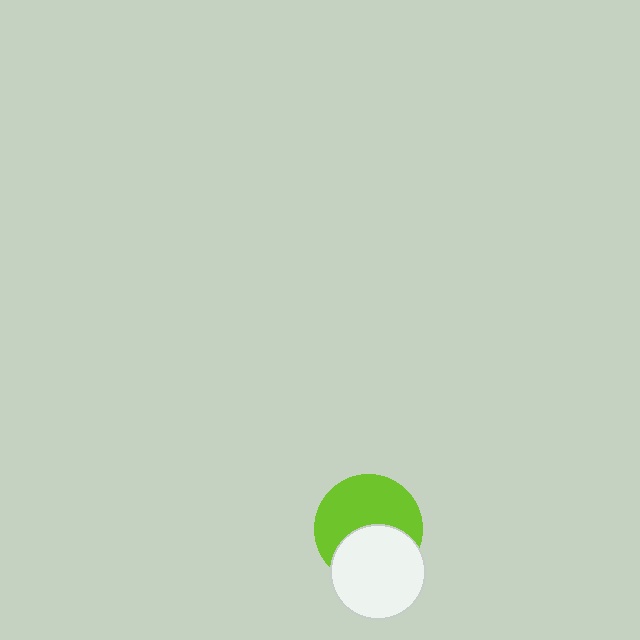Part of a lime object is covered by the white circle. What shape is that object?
It is a circle.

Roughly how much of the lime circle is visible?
About half of it is visible (roughly 59%).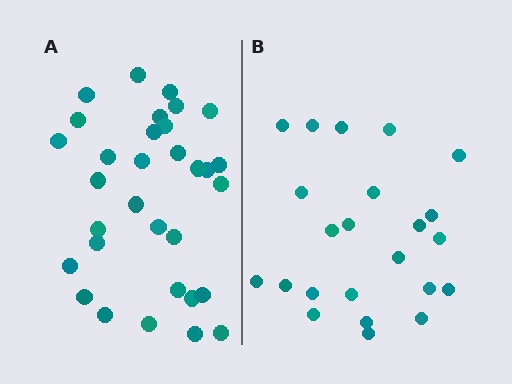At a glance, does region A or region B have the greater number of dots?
Region A (the left region) has more dots.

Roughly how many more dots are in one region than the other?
Region A has roughly 8 or so more dots than region B.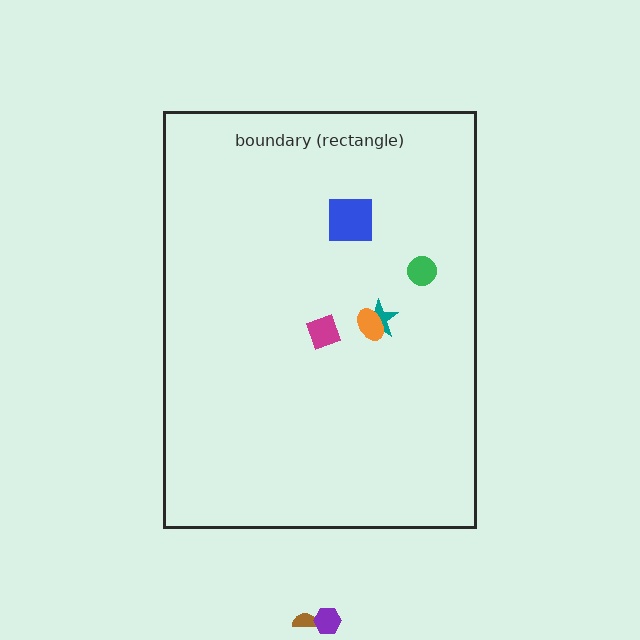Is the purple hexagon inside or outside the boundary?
Outside.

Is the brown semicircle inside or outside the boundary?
Outside.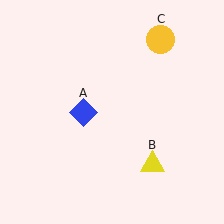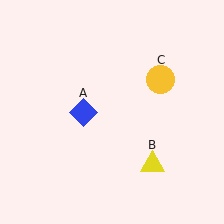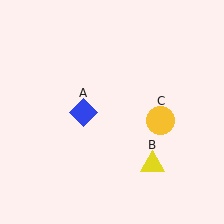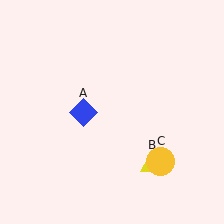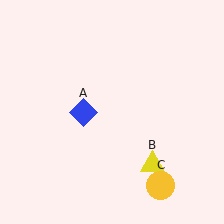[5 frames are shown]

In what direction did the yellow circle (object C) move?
The yellow circle (object C) moved down.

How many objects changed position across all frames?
1 object changed position: yellow circle (object C).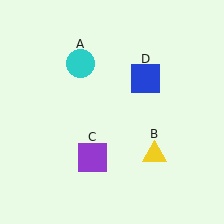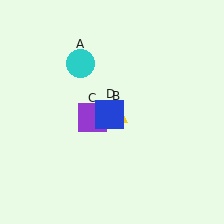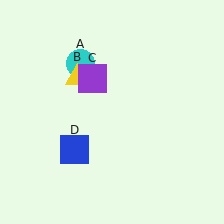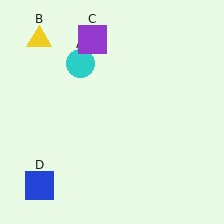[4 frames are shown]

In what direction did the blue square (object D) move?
The blue square (object D) moved down and to the left.